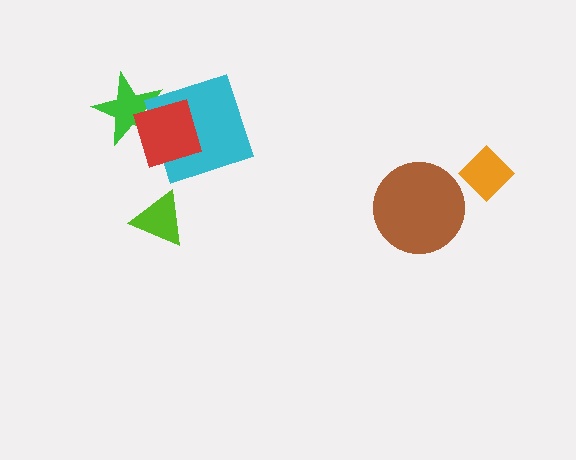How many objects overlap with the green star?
2 objects overlap with the green star.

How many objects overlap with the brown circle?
0 objects overlap with the brown circle.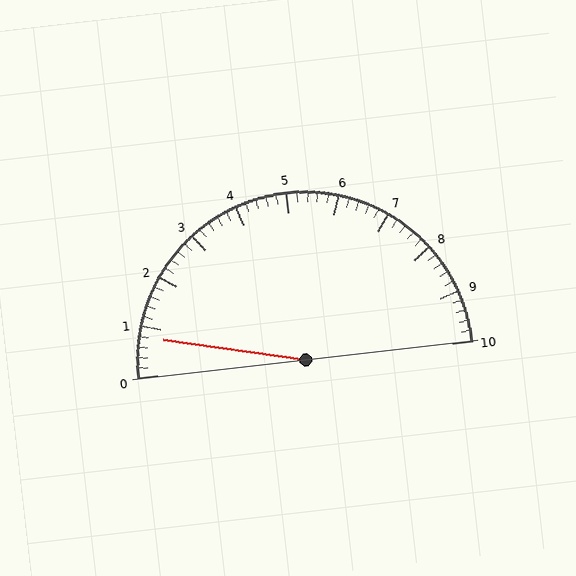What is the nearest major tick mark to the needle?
The nearest major tick mark is 1.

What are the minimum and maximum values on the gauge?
The gauge ranges from 0 to 10.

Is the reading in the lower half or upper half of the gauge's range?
The reading is in the lower half of the range (0 to 10).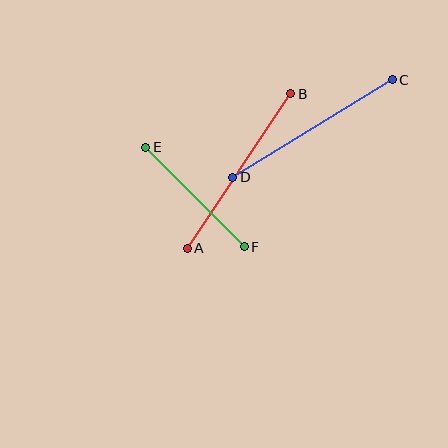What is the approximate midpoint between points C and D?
The midpoint is at approximately (312, 129) pixels.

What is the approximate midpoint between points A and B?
The midpoint is at approximately (239, 171) pixels.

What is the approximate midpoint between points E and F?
The midpoint is at approximately (195, 197) pixels.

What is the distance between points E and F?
The distance is approximately 140 pixels.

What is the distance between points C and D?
The distance is approximately 187 pixels.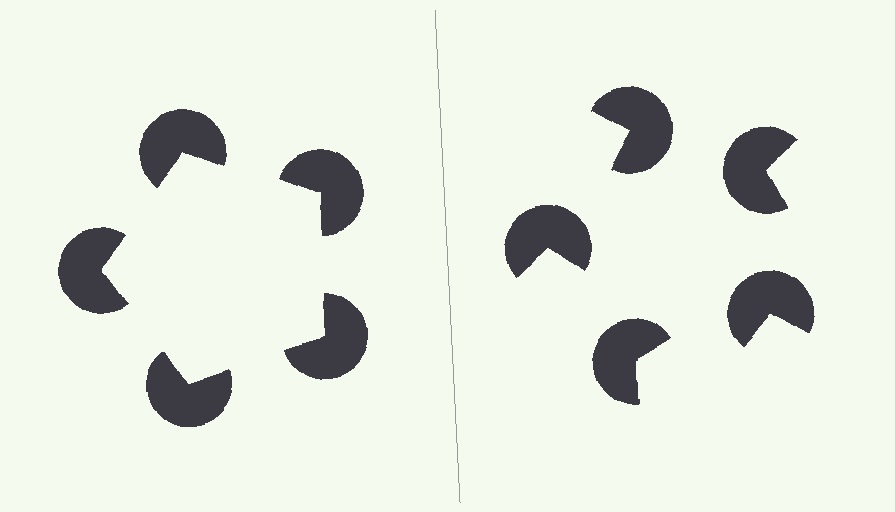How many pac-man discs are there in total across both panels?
10 — 5 on each side.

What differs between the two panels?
The pac-man discs are positioned identically on both sides; only the wedge orientations differ. On the left they align to a pentagon; on the right they are misaligned.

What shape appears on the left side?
An illusory pentagon.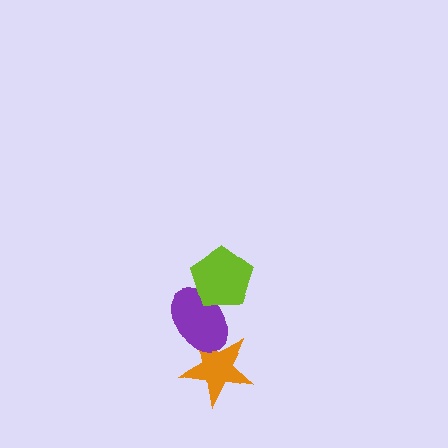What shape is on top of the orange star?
The purple ellipse is on top of the orange star.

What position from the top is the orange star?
The orange star is 3rd from the top.